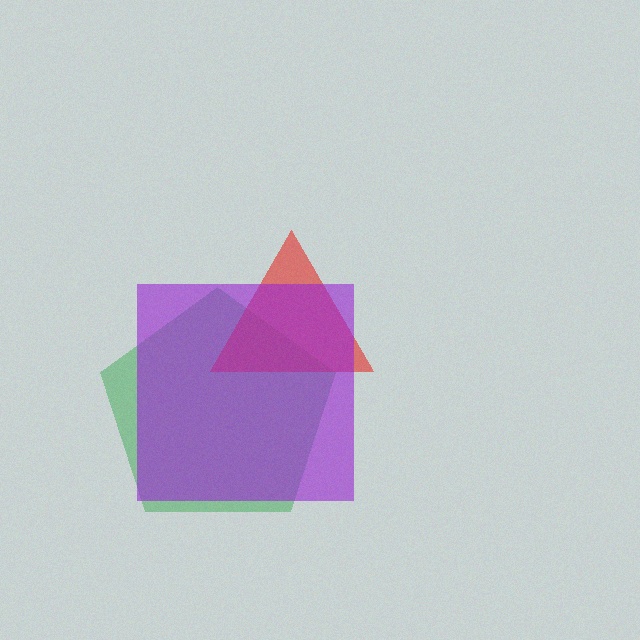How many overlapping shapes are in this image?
There are 3 overlapping shapes in the image.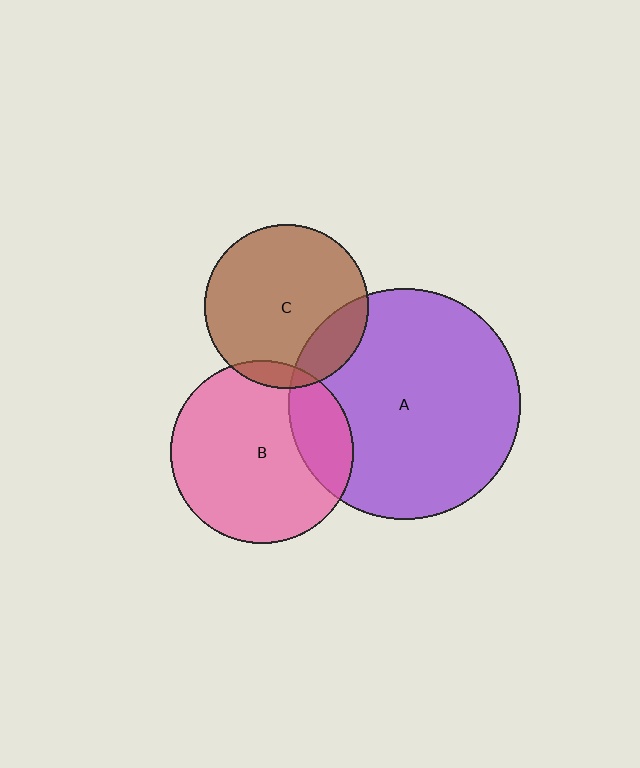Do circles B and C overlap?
Yes.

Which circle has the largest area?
Circle A (purple).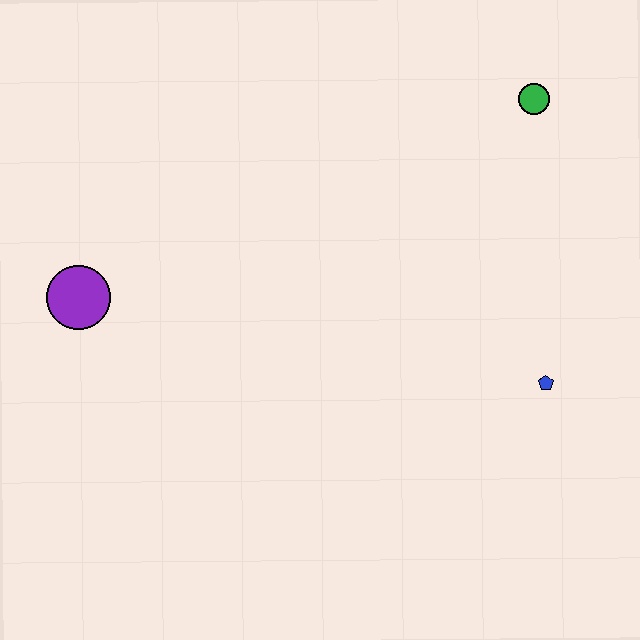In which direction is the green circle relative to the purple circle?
The green circle is to the right of the purple circle.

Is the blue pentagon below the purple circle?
Yes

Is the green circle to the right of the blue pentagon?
No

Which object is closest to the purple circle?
The blue pentagon is closest to the purple circle.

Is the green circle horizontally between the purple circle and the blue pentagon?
Yes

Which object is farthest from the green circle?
The purple circle is farthest from the green circle.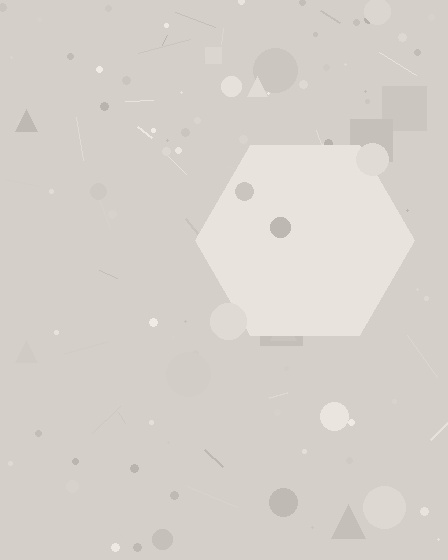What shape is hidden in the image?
A hexagon is hidden in the image.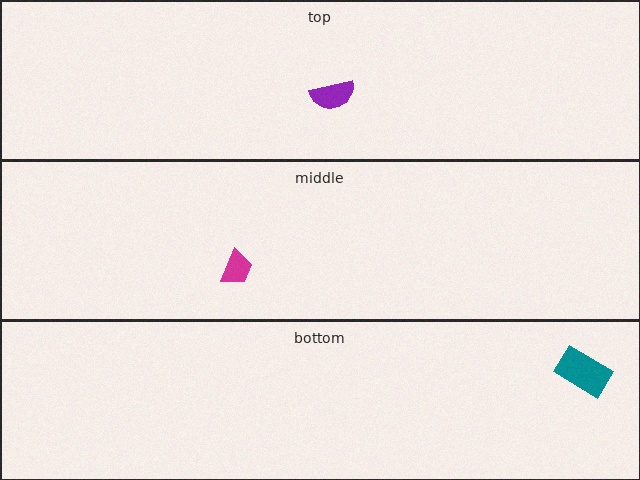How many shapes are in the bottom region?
1.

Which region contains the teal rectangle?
The bottom region.